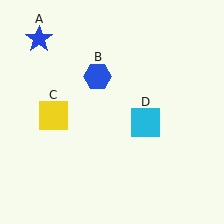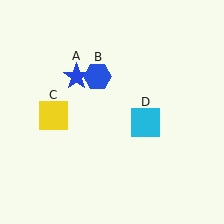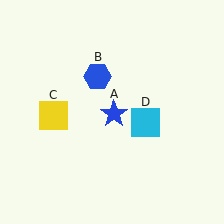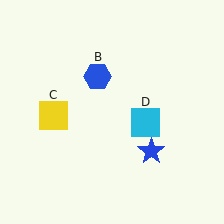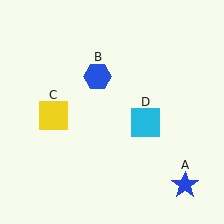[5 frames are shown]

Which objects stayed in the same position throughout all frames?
Blue hexagon (object B) and yellow square (object C) and cyan square (object D) remained stationary.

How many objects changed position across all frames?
1 object changed position: blue star (object A).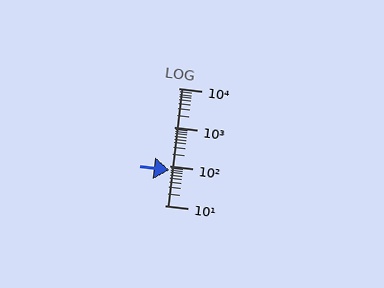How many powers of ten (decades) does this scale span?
The scale spans 3 decades, from 10 to 10000.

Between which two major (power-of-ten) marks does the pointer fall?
The pointer is between 10 and 100.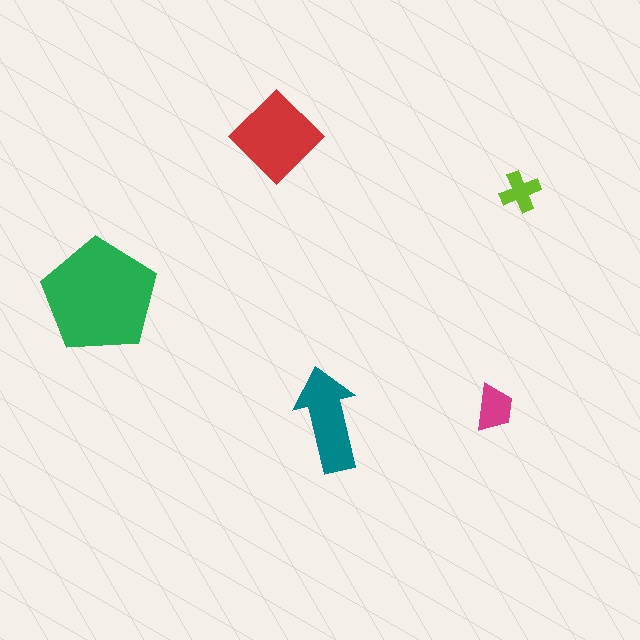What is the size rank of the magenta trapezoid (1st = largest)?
4th.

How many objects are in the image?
There are 5 objects in the image.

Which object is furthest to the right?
The lime cross is rightmost.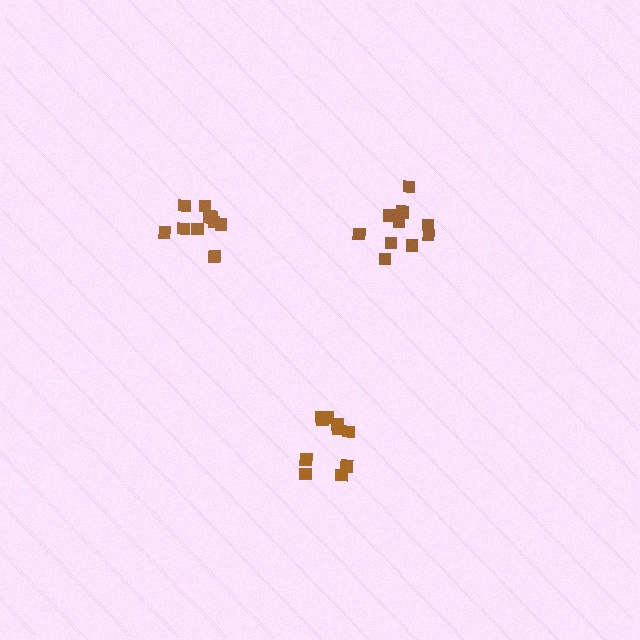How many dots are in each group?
Group 1: 11 dots, Group 2: 10 dots, Group 3: 10 dots (31 total).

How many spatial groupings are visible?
There are 3 spatial groupings.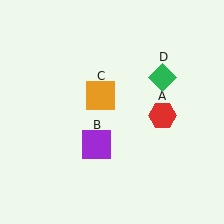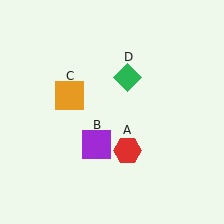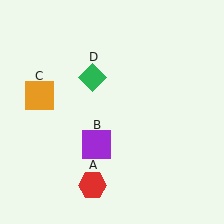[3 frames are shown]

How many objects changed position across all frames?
3 objects changed position: red hexagon (object A), orange square (object C), green diamond (object D).